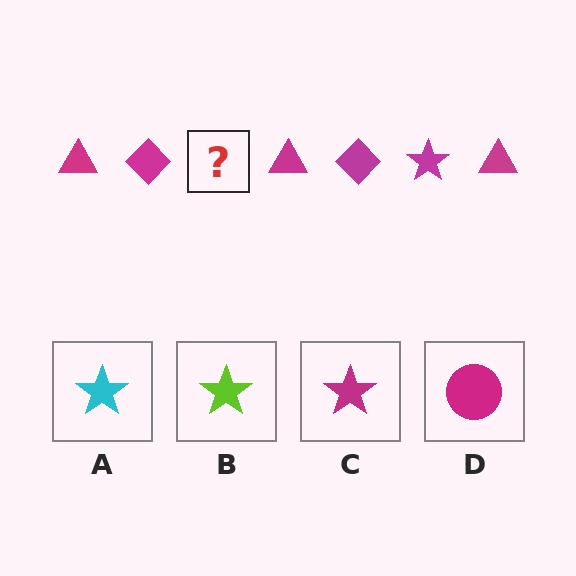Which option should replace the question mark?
Option C.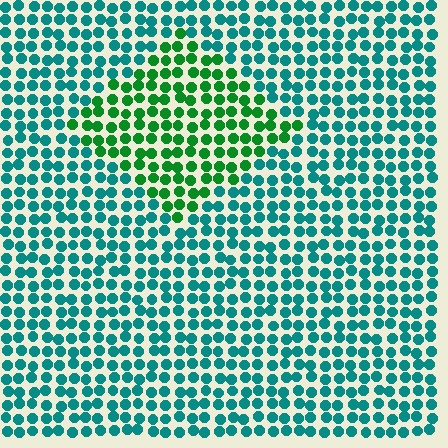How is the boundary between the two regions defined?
The boundary is defined purely by a slight shift in hue (about 45 degrees). Spacing, size, and orientation are identical on both sides.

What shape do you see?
I see a diamond.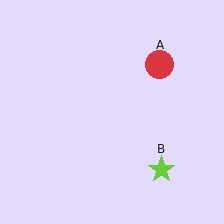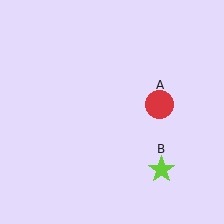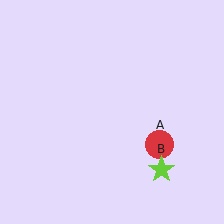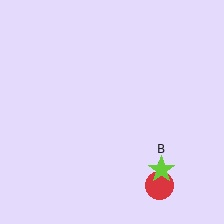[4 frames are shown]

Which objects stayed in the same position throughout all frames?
Lime star (object B) remained stationary.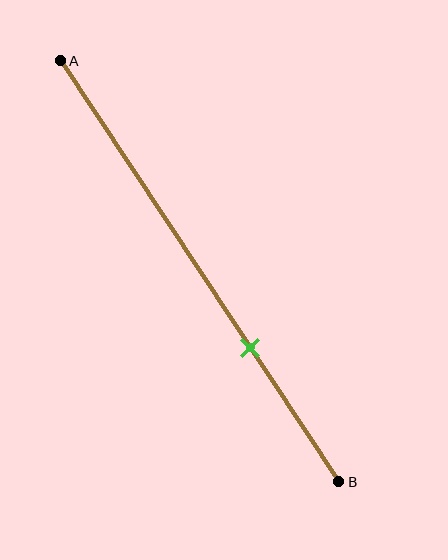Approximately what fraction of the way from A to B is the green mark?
The green mark is approximately 70% of the way from A to B.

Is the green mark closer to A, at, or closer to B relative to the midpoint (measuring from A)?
The green mark is closer to point B than the midpoint of segment AB.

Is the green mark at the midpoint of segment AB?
No, the mark is at about 70% from A, not at the 50% midpoint.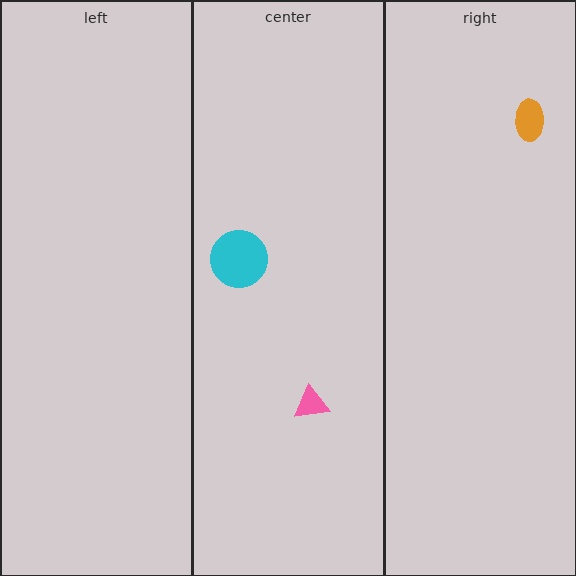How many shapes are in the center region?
2.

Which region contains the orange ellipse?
The right region.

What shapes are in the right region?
The orange ellipse.